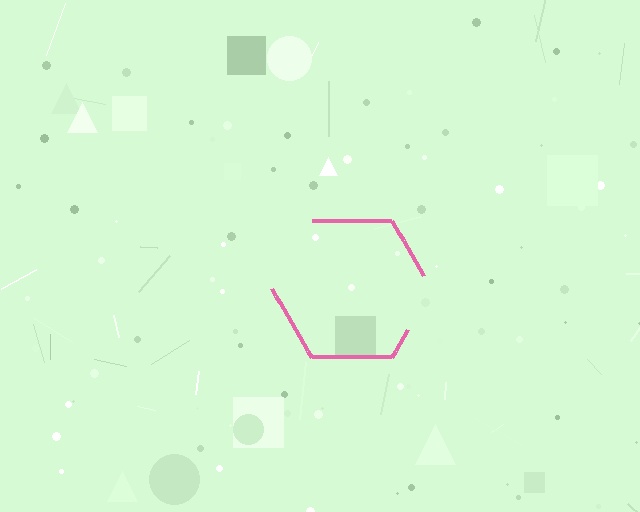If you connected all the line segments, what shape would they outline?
They would outline a hexagon.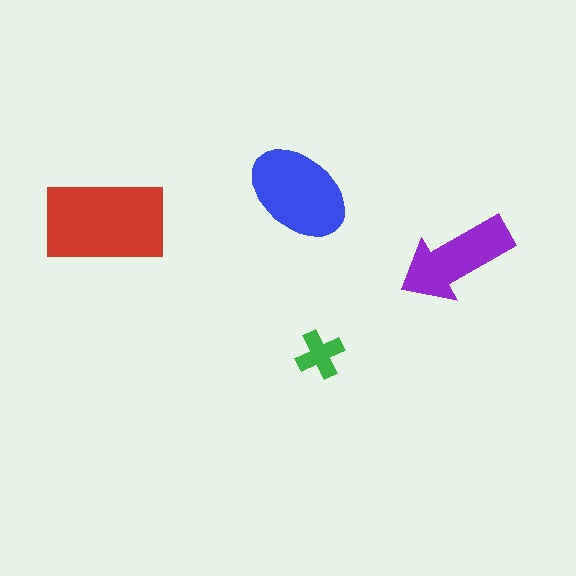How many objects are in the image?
There are 4 objects in the image.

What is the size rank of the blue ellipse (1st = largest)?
2nd.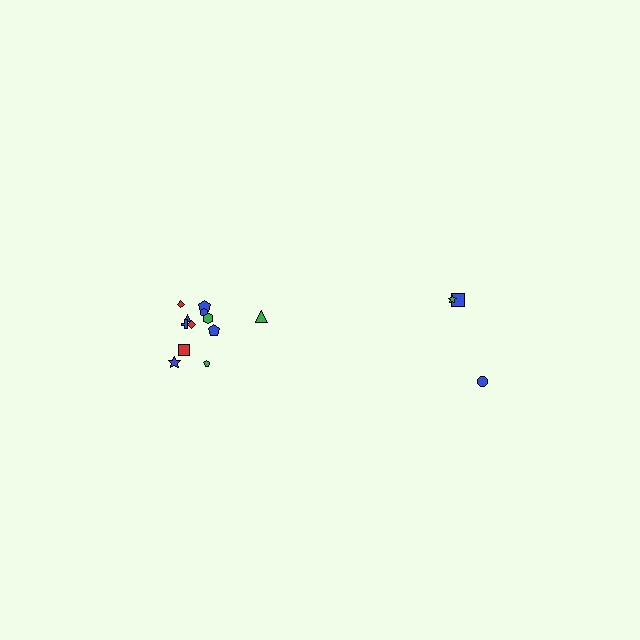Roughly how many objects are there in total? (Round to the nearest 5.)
Roughly 15 objects in total.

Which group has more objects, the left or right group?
The left group.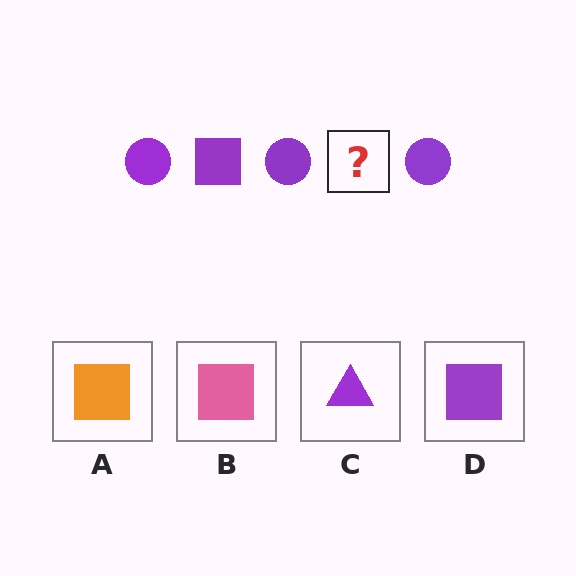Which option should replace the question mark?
Option D.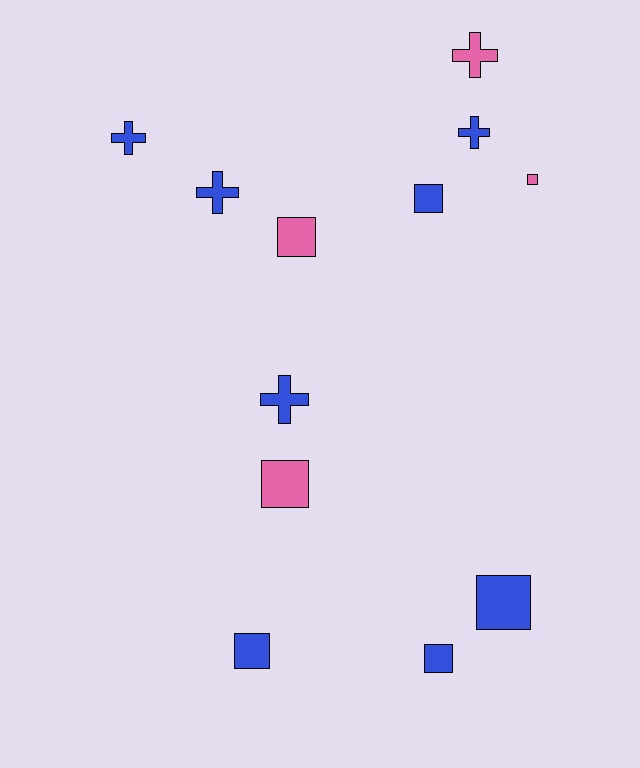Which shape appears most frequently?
Square, with 7 objects.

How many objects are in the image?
There are 12 objects.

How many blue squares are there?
There are 4 blue squares.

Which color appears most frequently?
Blue, with 8 objects.